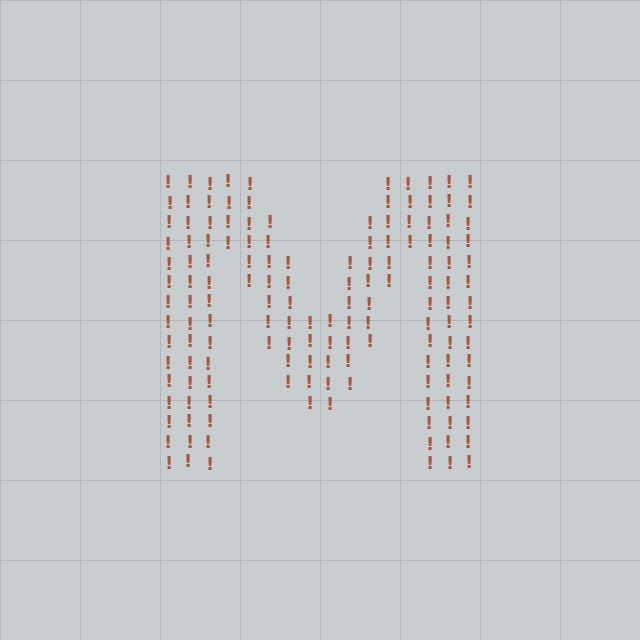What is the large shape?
The large shape is the letter M.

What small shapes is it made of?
It is made of small exclamation marks.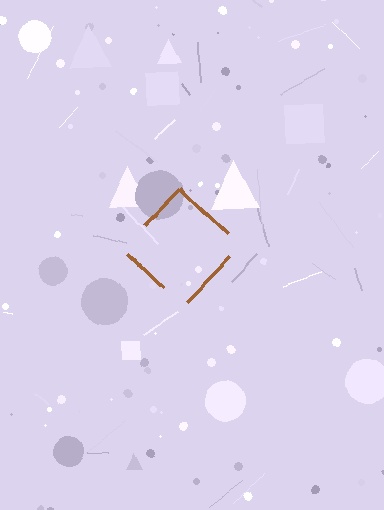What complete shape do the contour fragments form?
The contour fragments form a diamond.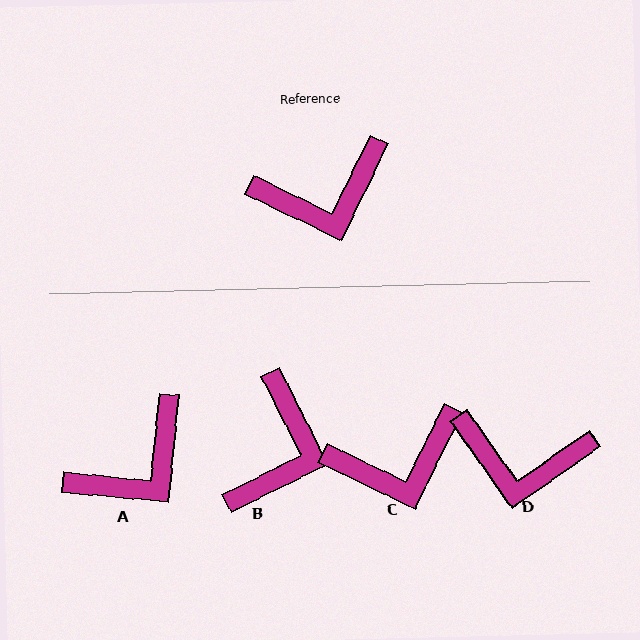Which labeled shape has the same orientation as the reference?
C.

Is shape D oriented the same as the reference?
No, it is off by about 29 degrees.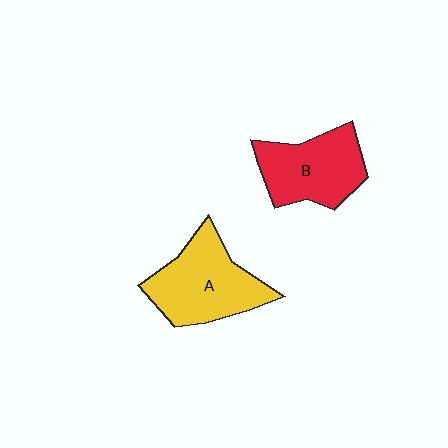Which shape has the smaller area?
Shape B (red).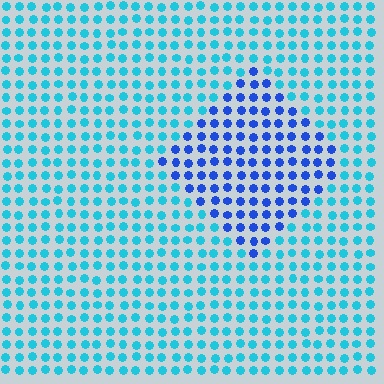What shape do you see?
I see a diamond.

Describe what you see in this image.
The image is filled with small cyan elements in a uniform arrangement. A diamond-shaped region is visible where the elements are tinted to a slightly different hue, forming a subtle color boundary.